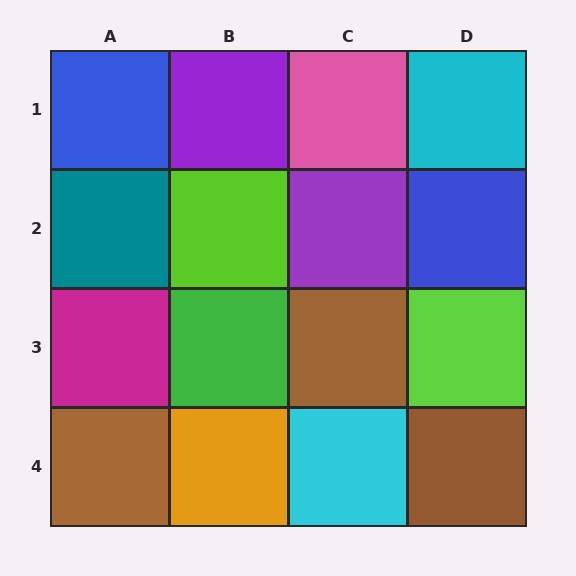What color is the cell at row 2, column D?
Blue.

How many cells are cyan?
2 cells are cyan.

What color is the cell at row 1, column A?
Blue.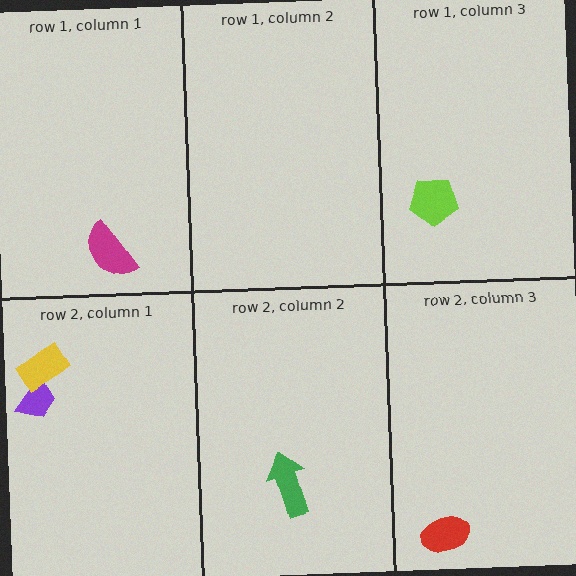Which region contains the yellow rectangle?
The row 2, column 1 region.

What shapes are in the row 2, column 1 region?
The purple trapezoid, the yellow rectangle.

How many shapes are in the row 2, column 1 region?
2.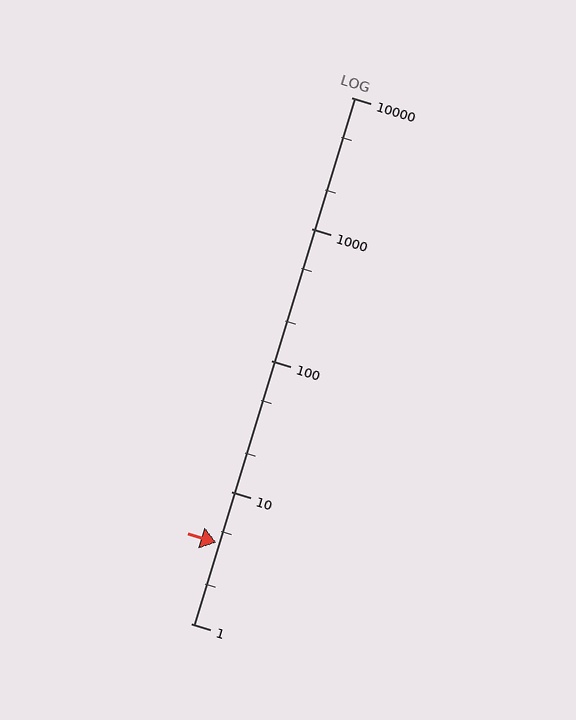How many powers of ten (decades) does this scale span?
The scale spans 4 decades, from 1 to 10000.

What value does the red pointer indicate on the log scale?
The pointer indicates approximately 4.1.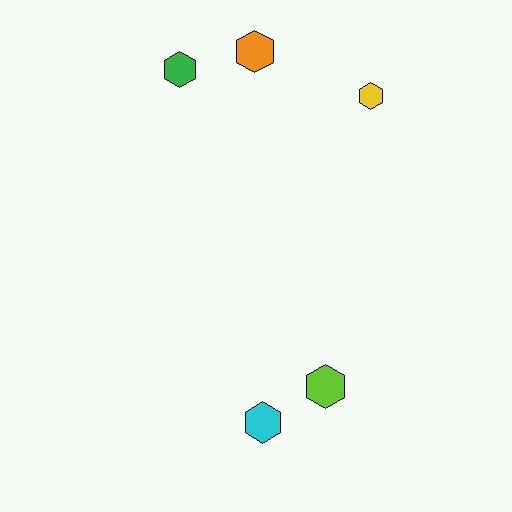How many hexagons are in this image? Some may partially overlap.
There are 5 hexagons.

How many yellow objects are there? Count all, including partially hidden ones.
There is 1 yellow object.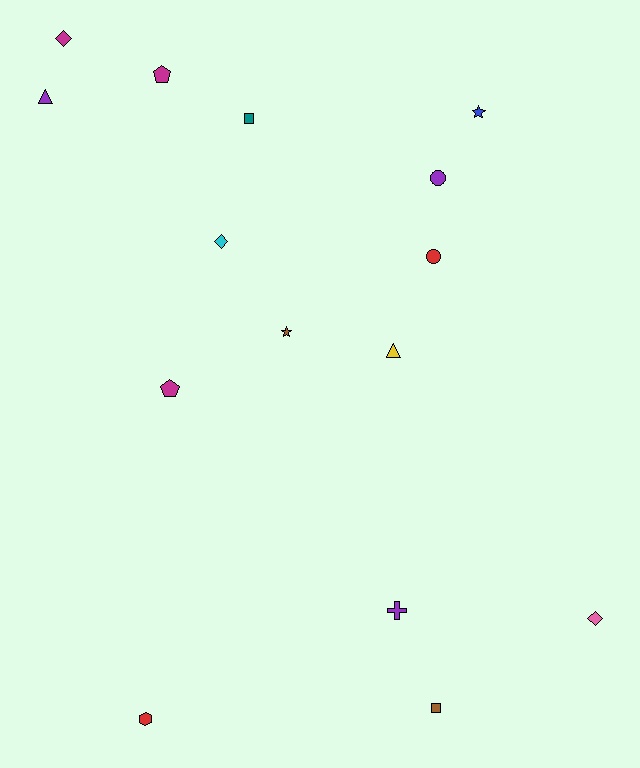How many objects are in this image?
There are 15 objects.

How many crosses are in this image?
There is 1 cross.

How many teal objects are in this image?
There is 1 teal object.